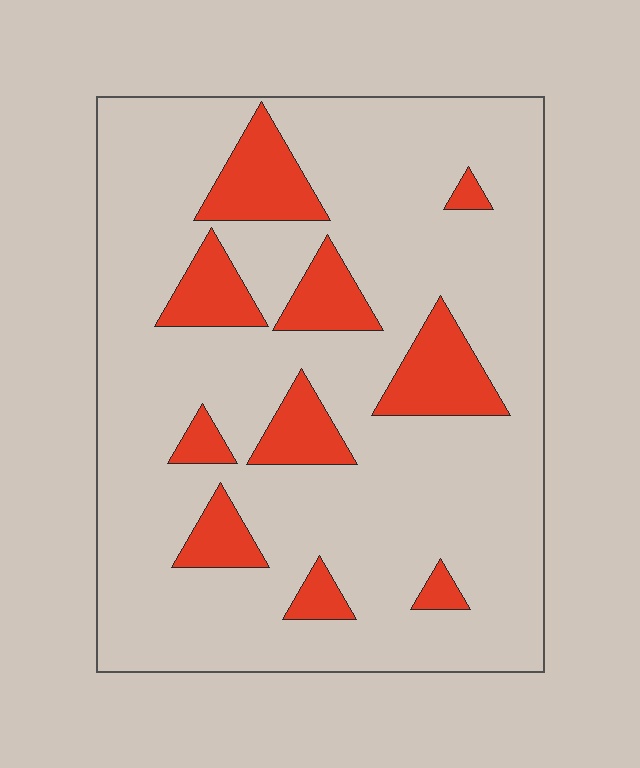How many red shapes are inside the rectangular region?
10.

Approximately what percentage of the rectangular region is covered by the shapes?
Approximately 15%.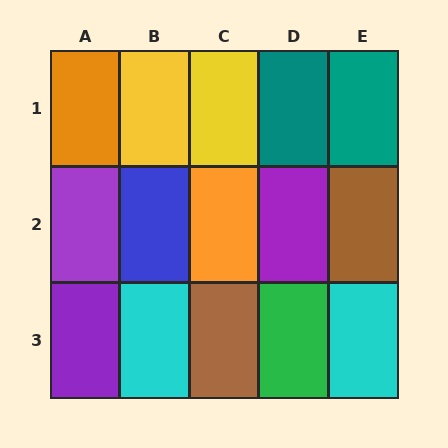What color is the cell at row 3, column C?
Brown.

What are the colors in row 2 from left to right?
Purple, blue, orange, purple, brown.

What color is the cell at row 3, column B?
Cyan.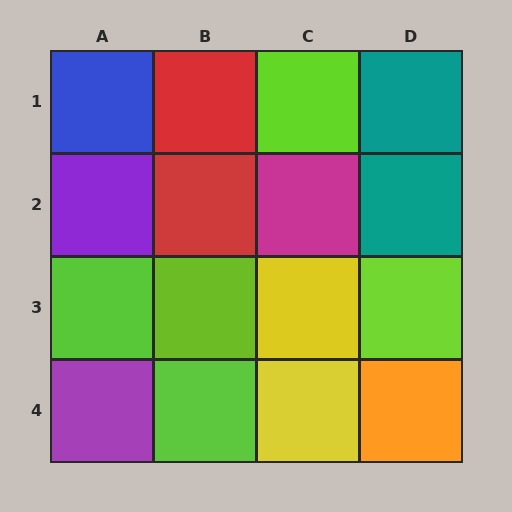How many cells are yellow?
2 cells are yellow.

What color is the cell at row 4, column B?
Lime.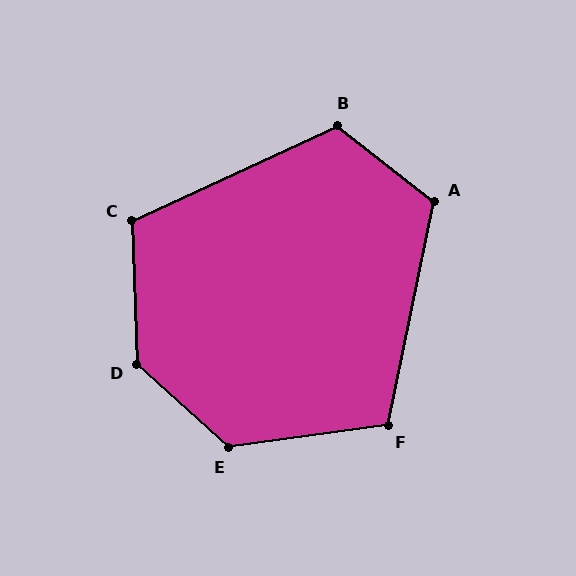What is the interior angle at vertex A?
Approximately 116 degrees (obtuse).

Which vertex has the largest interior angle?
D, at approximately 134 degrees.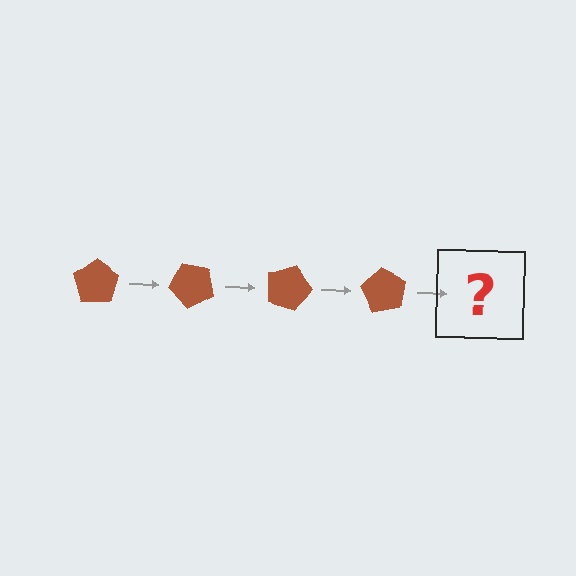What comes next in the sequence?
The next element should be a brown pentagon rotated 180 degrees.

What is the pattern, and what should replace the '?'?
The pattern is that the pentagon rotates 45 degrees each step. The '?' should be a brown pentagon rotated 180 degrees.